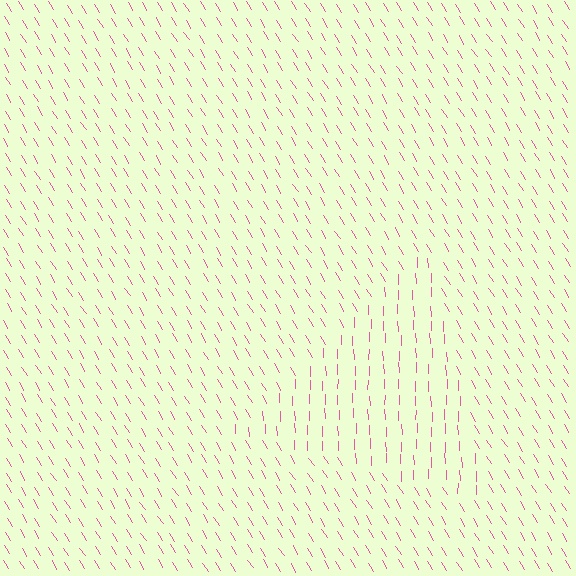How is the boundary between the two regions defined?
The boundary is defined purely by a change in line orientation (approximately 31 degrees difference). All lines are the same color and thickness.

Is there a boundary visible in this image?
Yes, there is a texture boundary formed by a change in line orientation.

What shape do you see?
I see a triangle.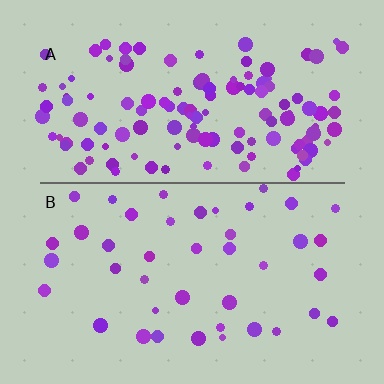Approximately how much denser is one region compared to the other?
Approximately 3.1× — region A over region B.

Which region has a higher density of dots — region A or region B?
A (the top).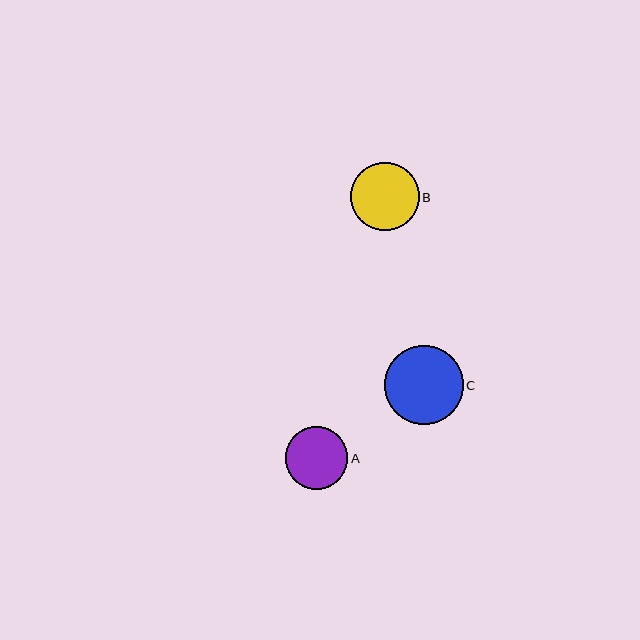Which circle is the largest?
Circle C is the largest with a size of approximately 79 pixels.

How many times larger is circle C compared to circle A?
Circle C is approximately 1.3 times the size of circle A.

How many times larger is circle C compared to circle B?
Circle C is approximately 1.1 times the size of circle B.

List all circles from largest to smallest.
From largest to smallest: C, B, A.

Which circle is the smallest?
Circle A is the smallest with a size of approximately 63 pixels.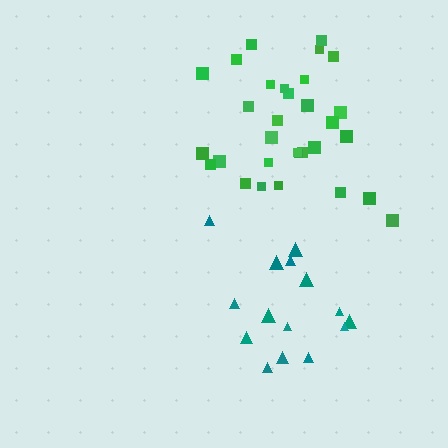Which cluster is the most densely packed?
Green.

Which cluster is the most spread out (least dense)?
Teal.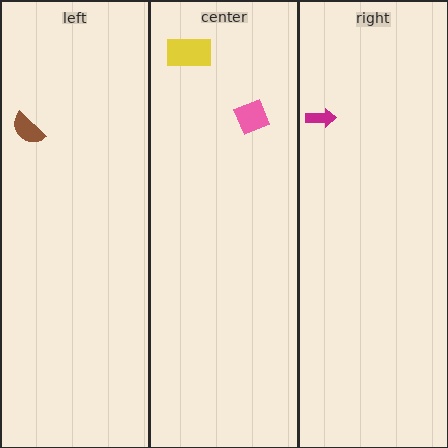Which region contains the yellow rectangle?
The center region.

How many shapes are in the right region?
1.